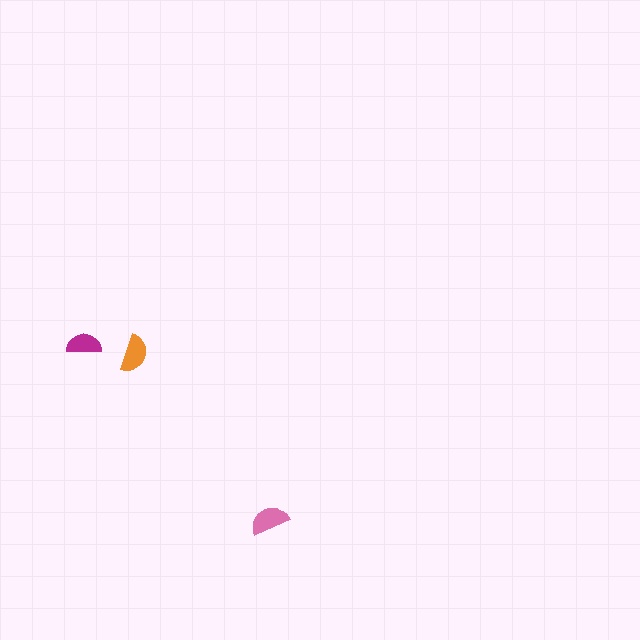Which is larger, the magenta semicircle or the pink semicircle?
The pink one.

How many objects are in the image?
There are 3 objects in the image.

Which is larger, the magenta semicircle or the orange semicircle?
The orange one.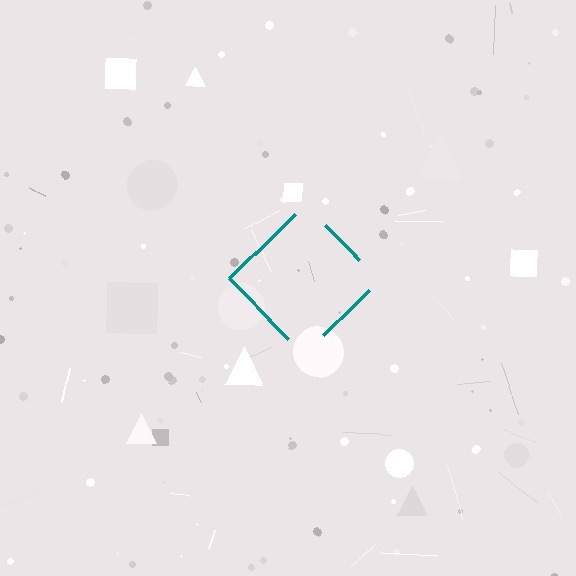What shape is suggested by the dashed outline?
The dashed outline suggests a diamond.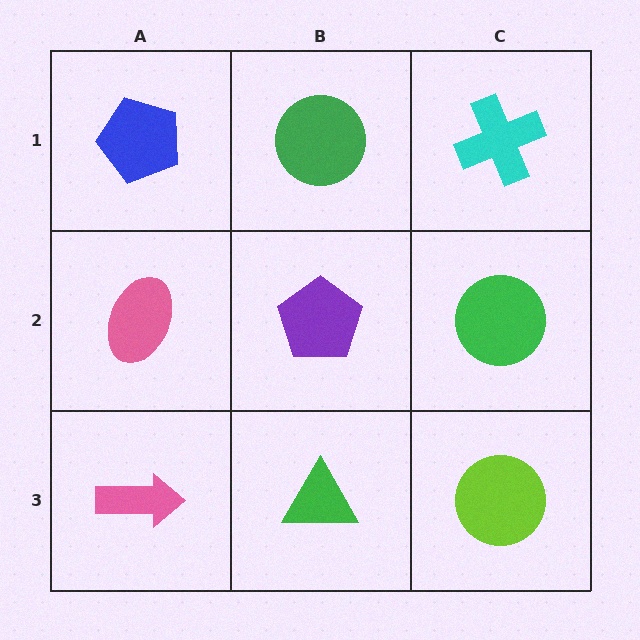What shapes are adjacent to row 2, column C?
A cyan cross (row 1, column C), a lime circle (row 3, column C), a purple pentagon (row 2, column B).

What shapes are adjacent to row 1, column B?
A purple pentagon (row 2, column B), a blue pentagon (row 1, column A), a cyan cross (row 1, column C).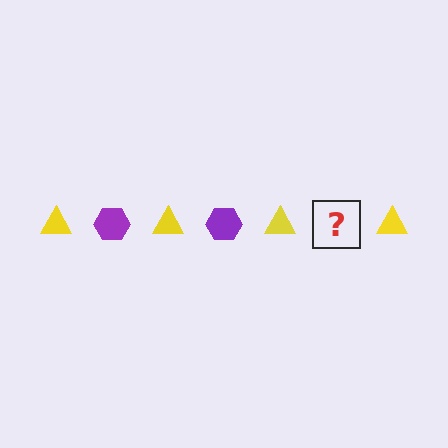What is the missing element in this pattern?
The missing element is a purple hexagon.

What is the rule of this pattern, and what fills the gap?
The rule is that the pattern alternates between yellow triangle and purple hexagon. The gap should be filled with a purple hexagon.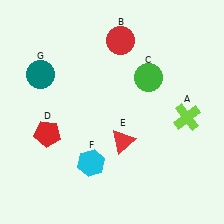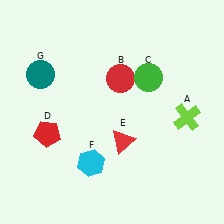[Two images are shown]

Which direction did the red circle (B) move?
The red circle (B) moved down.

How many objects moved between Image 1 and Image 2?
1 object moved between the two images.